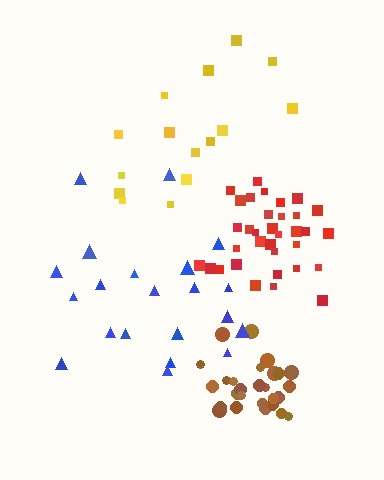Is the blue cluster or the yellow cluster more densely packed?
Blue.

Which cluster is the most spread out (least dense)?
Yellow.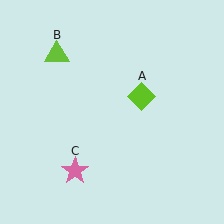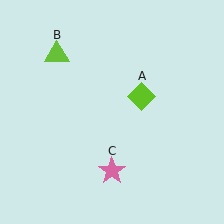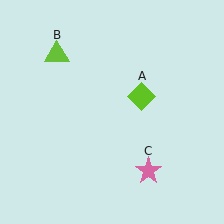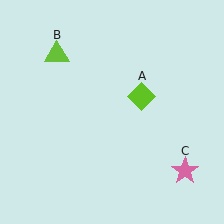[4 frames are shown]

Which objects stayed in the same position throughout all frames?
Lime diamond (object A) and lime triangle (object B) remained stationary.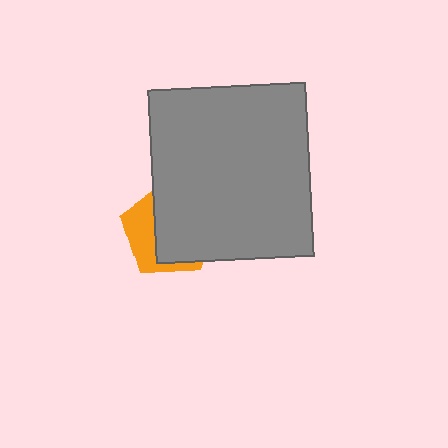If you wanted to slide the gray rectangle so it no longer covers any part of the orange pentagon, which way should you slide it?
Slide it right — that is the most direct way to separate the two shapes.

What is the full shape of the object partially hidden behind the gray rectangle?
The partially hidden object is an orange pentagon.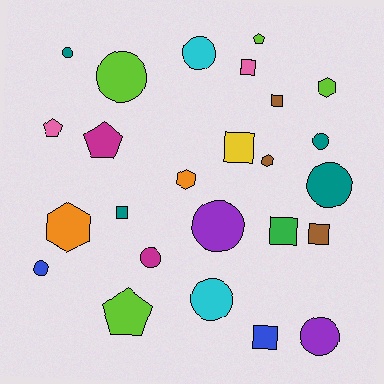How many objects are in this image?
There are 25 objects.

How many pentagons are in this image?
There are 4 pentagons.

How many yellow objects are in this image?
There is 1 yellow object.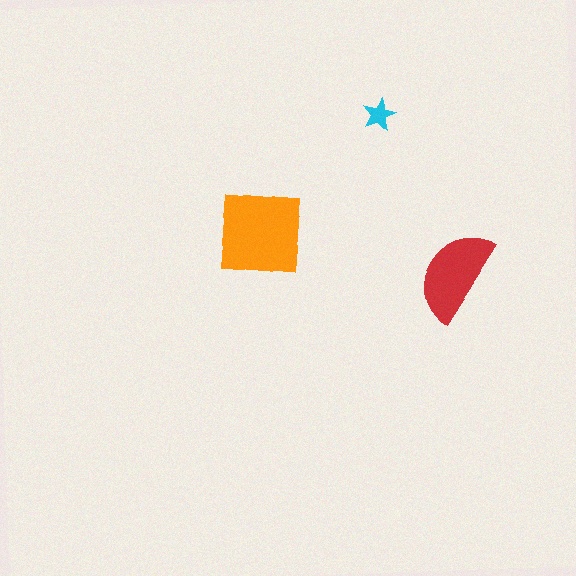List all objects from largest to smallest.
The orange square, the red semicircle, the cyan star.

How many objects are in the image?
There are 3 objects in the image.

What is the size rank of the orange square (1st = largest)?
1st.